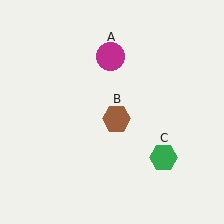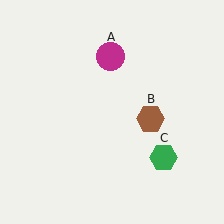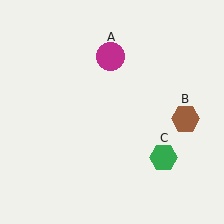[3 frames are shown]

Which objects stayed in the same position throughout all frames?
Magenta circle (object A) and green hexagon (object C) remained stationary.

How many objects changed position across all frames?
1 object changed position: brown hexagon (object B).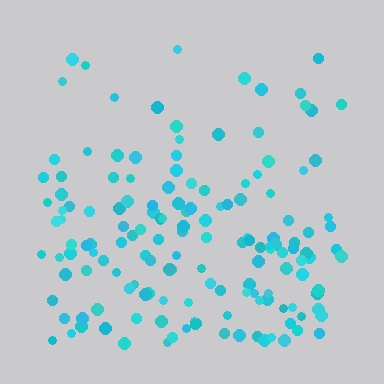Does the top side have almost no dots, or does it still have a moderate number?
Still a moderate number, just noticeably fewer than the bottom.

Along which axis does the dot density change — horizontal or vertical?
Vertical.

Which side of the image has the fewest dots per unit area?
The top.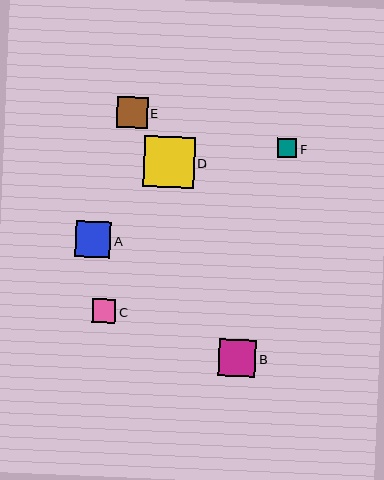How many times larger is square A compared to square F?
Square A is approximately 1.9 times the size of square F.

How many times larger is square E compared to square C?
Square E is approximately 1.3 times the size of square C.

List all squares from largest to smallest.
From largest to smallest: D, B, A, E, C, F.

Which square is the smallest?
Square F is the smallest with a size of approximately 19 pixels.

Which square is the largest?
Square D is the largest with a size of approximately 51 pixels.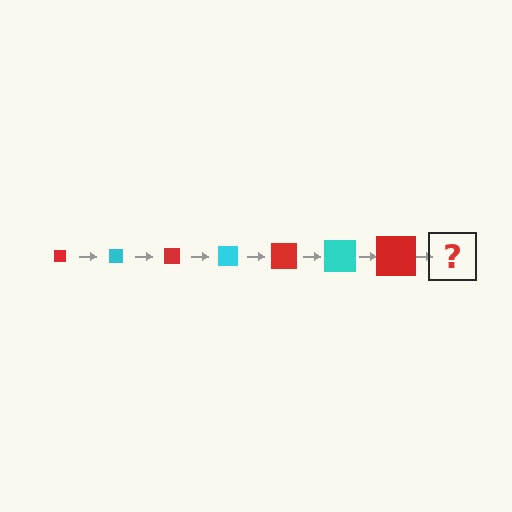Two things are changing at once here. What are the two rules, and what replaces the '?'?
The two rules are that the square grows larger each step and the color cycles through red and cyan. The '?' should be a cyan square, larger than the previous one.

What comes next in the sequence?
The next element should be a cyan square, larger than the previous one.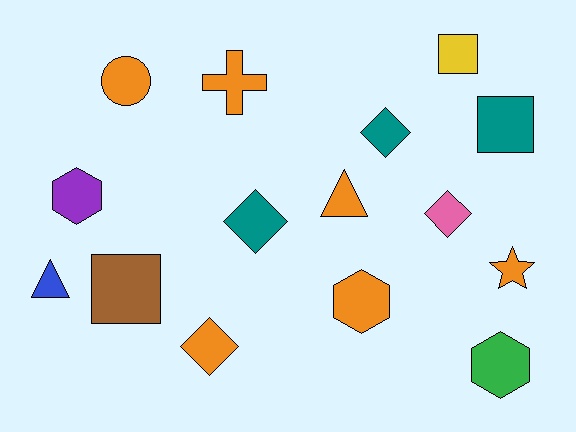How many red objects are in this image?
There are no red objects.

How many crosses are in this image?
There is 1 cross.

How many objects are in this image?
There are 15 objects.